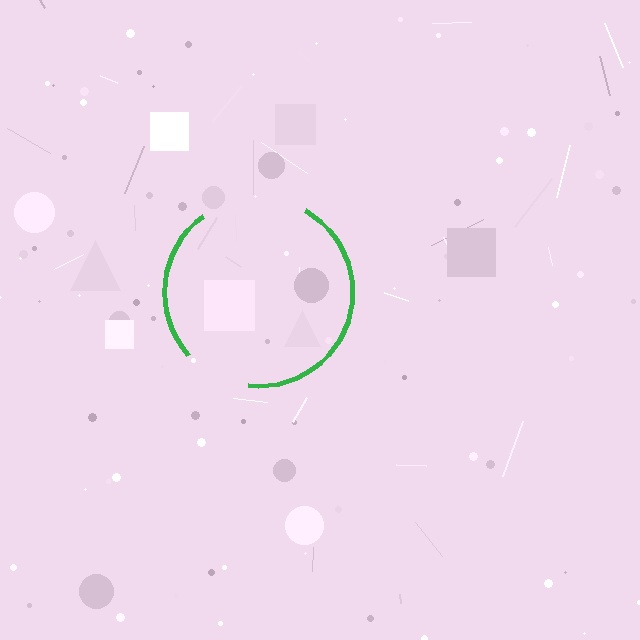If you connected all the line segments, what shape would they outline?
They would outline a circle.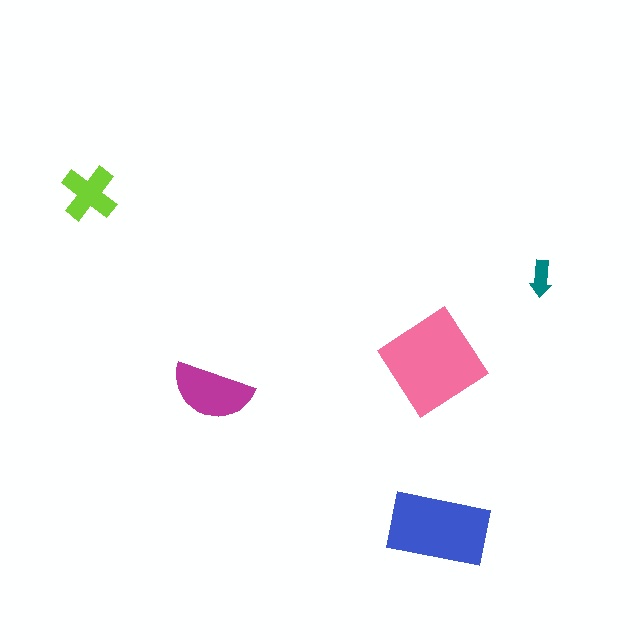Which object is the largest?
The pink diamond.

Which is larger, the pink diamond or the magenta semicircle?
The pink diamond.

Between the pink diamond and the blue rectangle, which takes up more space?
The pink diamond.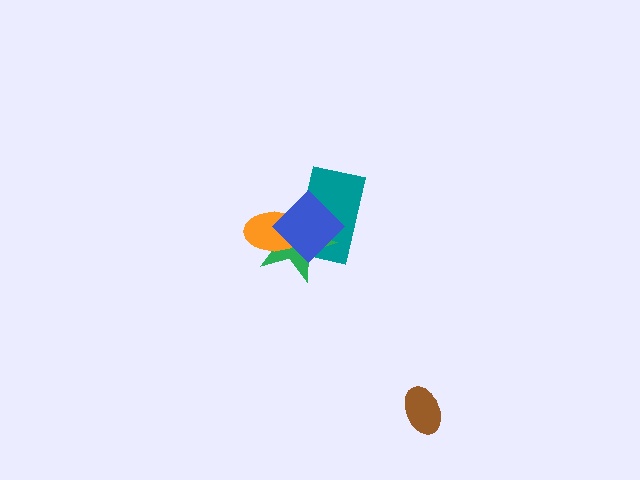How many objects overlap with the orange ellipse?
3 objects overlap with the orange ellipse.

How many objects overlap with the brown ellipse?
0 objects overlap with the brown ellipse.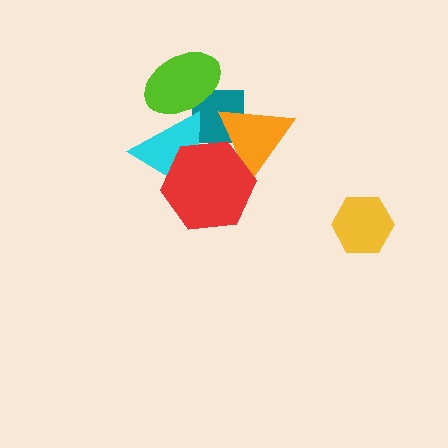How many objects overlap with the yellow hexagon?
0 objects overlap with the yellow hexagon.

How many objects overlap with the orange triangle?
3 objects overlap with the orange triangle.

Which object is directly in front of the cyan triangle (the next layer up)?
The lime ellipse is directly in front of the cyan triangle.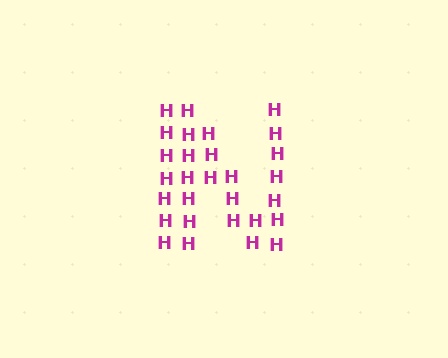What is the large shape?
The large shape is the letter N.